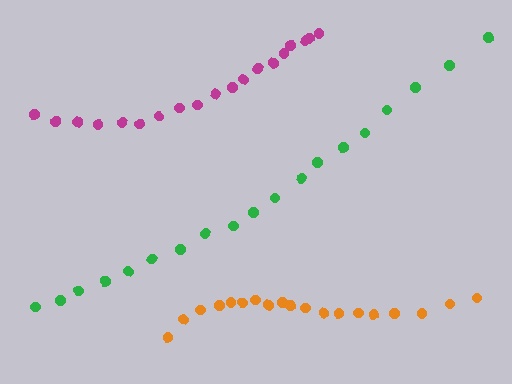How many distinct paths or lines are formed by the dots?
There are 3 distinct paths.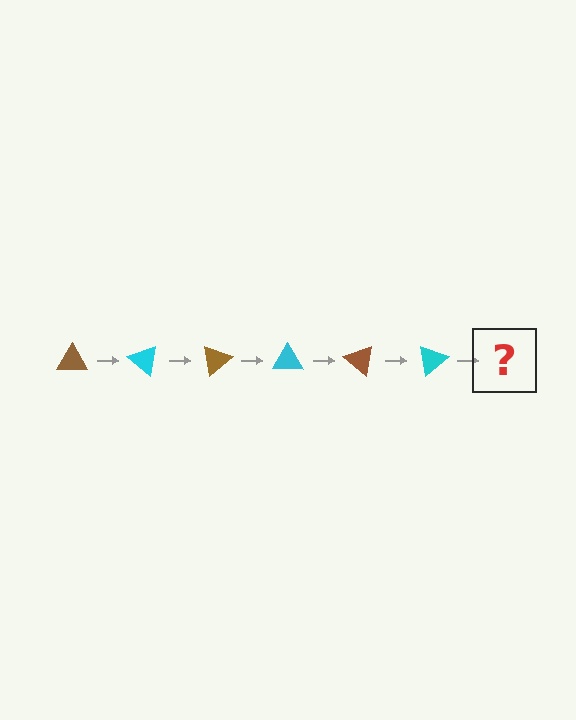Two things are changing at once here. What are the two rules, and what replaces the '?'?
The two rules are that it rotates 40 degrees each step and the color cycles through brown and cyan. The '?' should be a brown triangle, rotated 240 degrees from the start.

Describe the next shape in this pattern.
It should be a brown triangle, rotated 240 degrees from the start.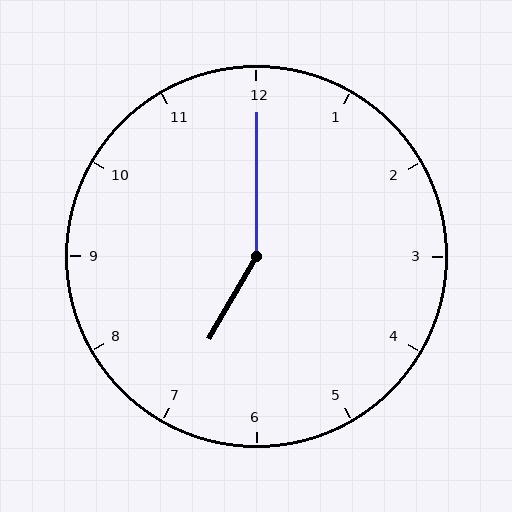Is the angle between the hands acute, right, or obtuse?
It is obtuse.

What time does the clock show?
7:00.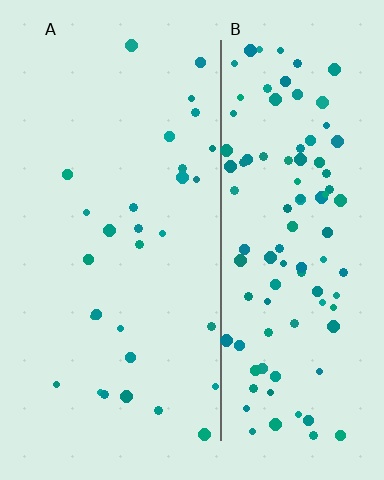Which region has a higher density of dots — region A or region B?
B (the right).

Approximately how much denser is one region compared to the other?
Approximately 3.6× — region B over region A.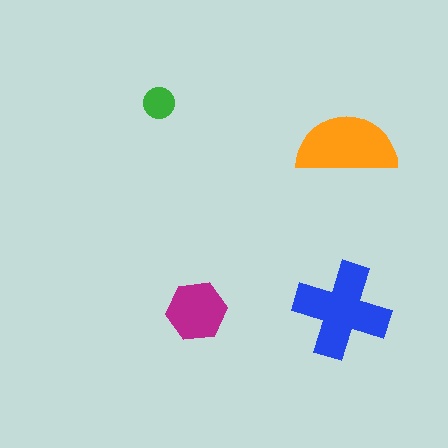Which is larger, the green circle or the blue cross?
The blue cross.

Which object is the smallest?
The green circle.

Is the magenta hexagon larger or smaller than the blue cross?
Smaller.